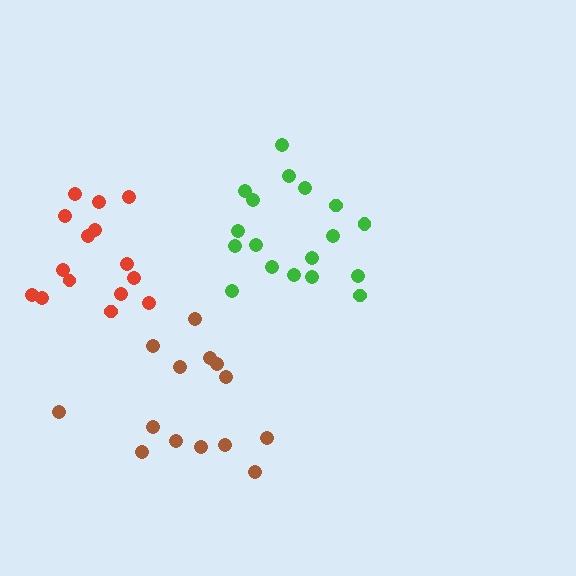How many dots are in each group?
Group 1: 14 dots, Group 2: 15 dots, Group 3: 18 dots (47 total).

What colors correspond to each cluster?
The clusters are colored: brown, red, green.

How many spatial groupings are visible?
There are 3 spatial groupings.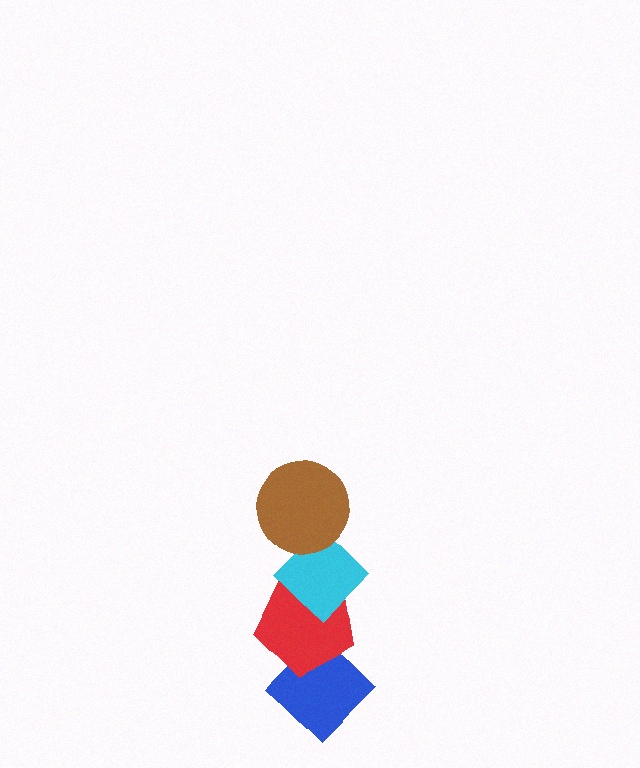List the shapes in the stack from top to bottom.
From top to bottom: the brown circle, the cyan diamond, the red pentagon, the blue diamond.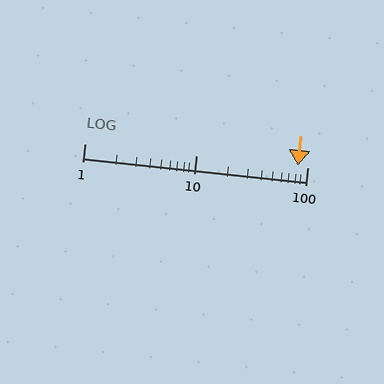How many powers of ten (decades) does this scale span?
The scale spans 2 decades, from 1 to 100.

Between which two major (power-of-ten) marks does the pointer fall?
The pointer is between 10 and 100.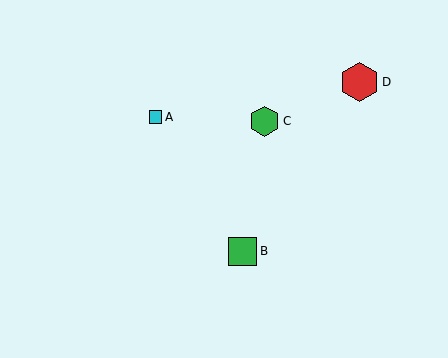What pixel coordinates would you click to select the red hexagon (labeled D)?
Click at (359, 82) to select the red hexagon D.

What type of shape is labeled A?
Shape A is a cyan square.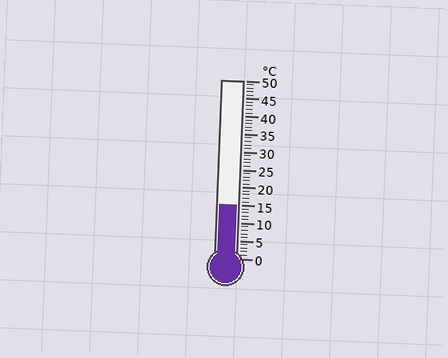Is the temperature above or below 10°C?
The temperature is above 10°C.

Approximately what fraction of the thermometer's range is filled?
The thermometer is filled to approximately 30% of its range.